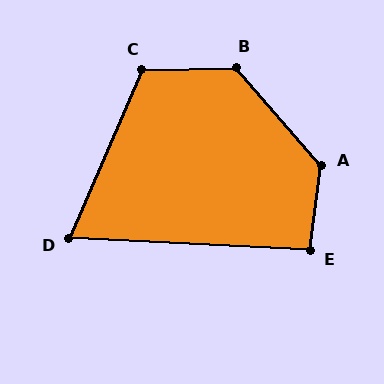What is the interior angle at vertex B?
Approximately 130 degrees (obtuse).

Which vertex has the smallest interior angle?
D, at approximately 69 degrees.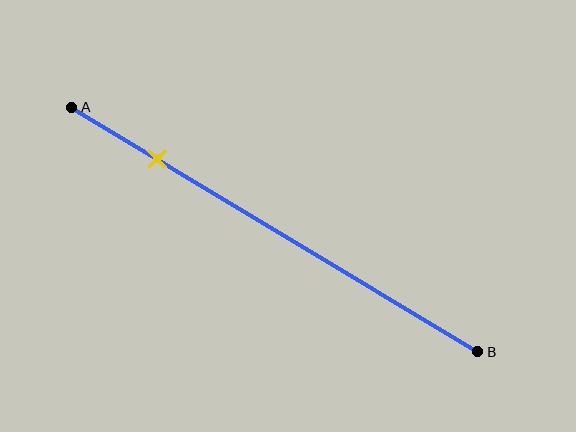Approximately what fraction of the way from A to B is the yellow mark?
The yellow mark is approximately 20% of the way from A to B.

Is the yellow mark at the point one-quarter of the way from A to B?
No, the mark is at about 20% from A, not at the 25% one-quarter point.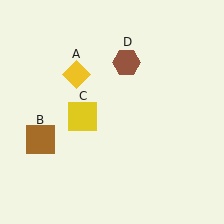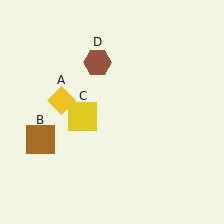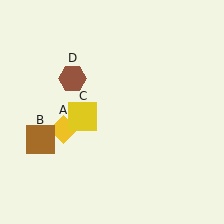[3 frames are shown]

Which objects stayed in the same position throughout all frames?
Brown square (object B) and yellow square (object C) remained stationary.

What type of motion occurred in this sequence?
The yellow diamond (object A), brown hexagon (object D) rotated counterclockwise around the center of the scene.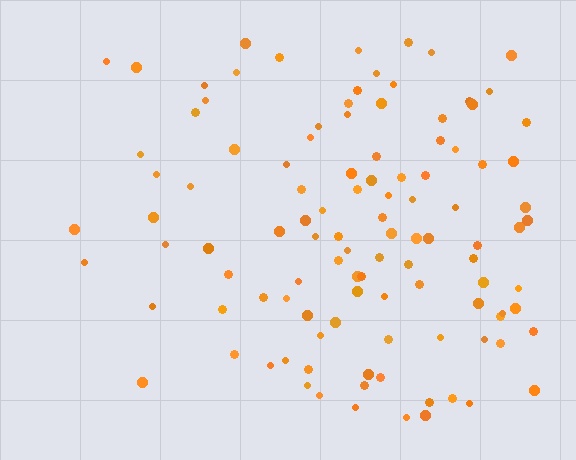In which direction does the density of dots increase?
From left to right, with the right side densest.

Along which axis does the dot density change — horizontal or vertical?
Horizontal.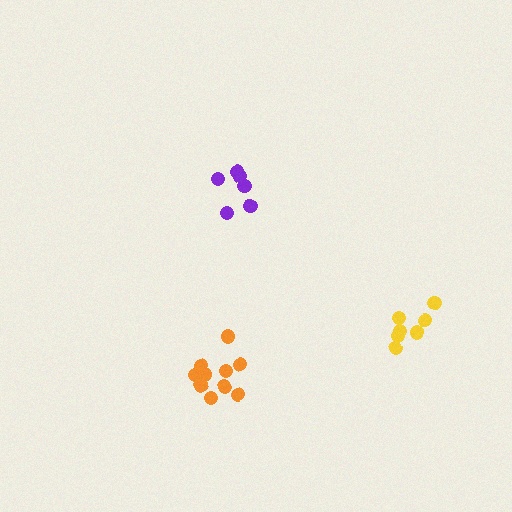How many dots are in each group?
Group 1: 10 dots, Group 2: 6 dots, Group 3: 7 dots (23 total).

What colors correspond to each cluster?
The clusters are colored: orange, purple, yellow.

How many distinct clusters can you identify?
There are 3 distinct clusters.